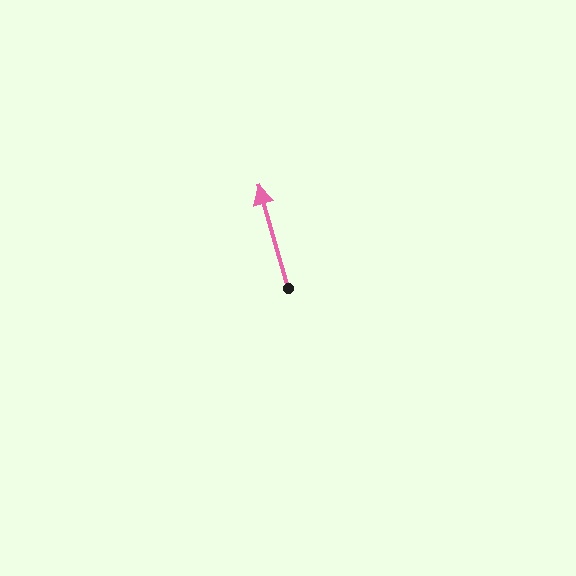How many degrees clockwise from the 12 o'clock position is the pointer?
Approximately 344 degrees.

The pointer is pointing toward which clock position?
Roughly 11 o'clock.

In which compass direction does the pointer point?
North.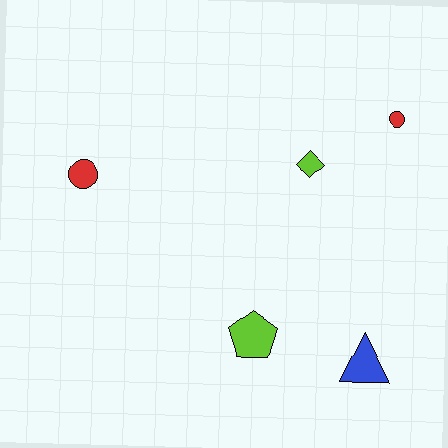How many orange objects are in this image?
There are no orange objects.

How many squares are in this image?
There are no squares.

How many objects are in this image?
There are 5 objects.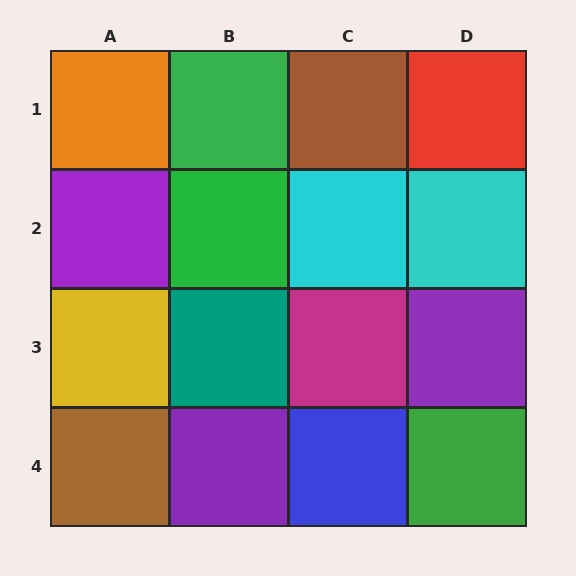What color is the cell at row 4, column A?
Brown.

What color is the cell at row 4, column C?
Blue.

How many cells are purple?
3 cells are purple.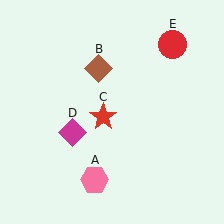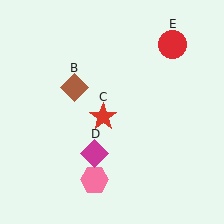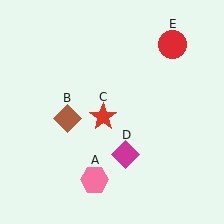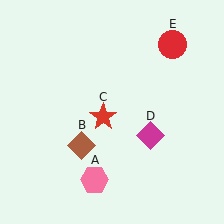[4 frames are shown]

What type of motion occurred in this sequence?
The brown diamond (object B), magenta diamond (object D) rotated counterclockwise around the center of the scene.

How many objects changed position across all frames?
2 objects changed position: brown diamond (object B), magenta diamond (object D).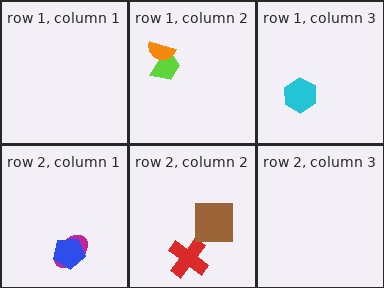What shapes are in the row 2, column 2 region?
The red cross, the brown square.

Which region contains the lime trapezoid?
The row 1, column 2 region.